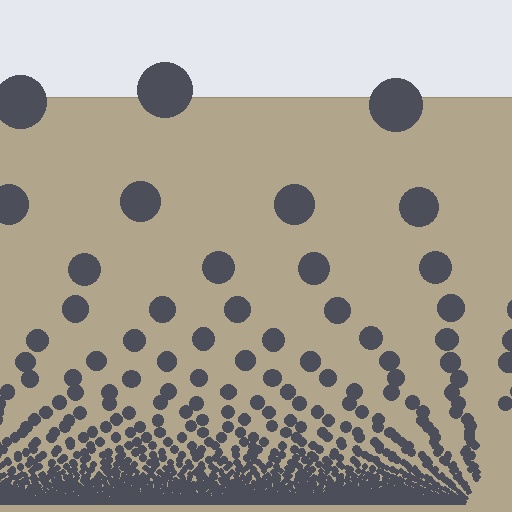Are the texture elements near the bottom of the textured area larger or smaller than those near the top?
Smaller. The gradient is inverted — elements near the bottom are smaller and denser.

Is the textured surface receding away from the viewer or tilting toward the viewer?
The surface appears to tilt toward the viewer. Texture elements get larger and sparser toward the top.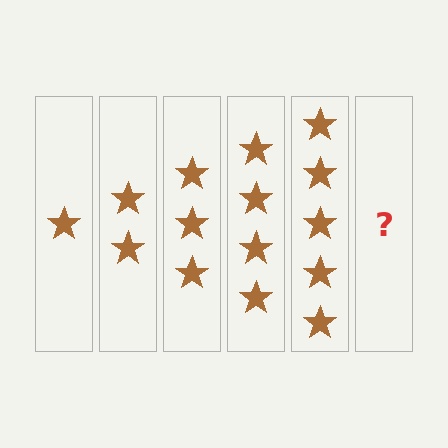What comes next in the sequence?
The next element should be 6 stars.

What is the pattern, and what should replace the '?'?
The pattern is that each step adds one more star. The '?' should be 6 stars.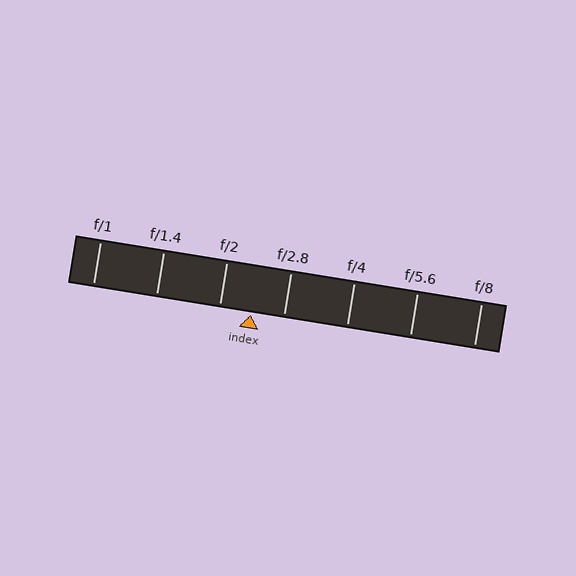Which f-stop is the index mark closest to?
The index mark is closest to f/2.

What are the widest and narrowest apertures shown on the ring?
The widest aperture shown is f/1 and the narrowest is f/8.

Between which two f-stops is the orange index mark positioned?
The index mark is between f/2 and f/2.8.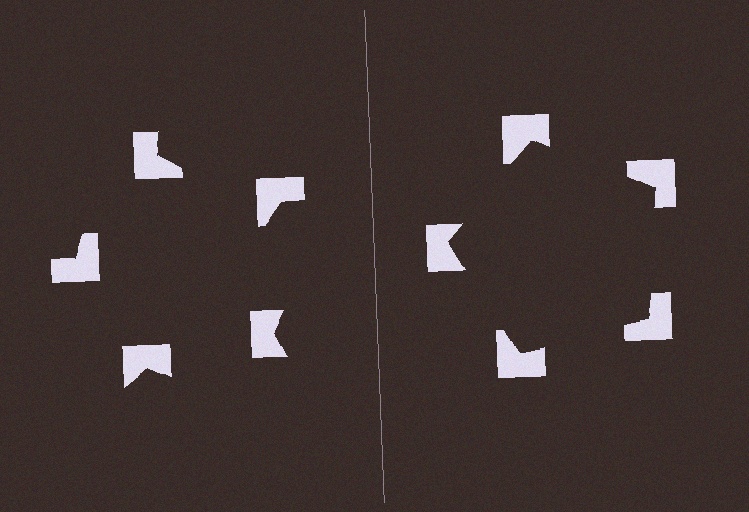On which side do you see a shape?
An illusory pentagon appears on the right side. On the left side the wedge cuts are rotated, so no coherent shape forms.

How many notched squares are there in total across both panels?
10 — 5 on each side.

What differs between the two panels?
The notched squares are positioned identically on both sides; only the wedge orientations differ. On the right they align to a pentagon; on the left they are misaligned.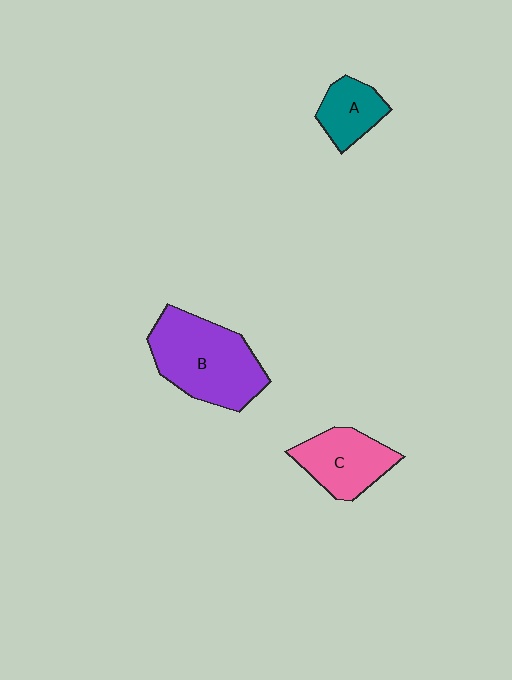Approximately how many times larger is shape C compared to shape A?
Approximately 1.5 times.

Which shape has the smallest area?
Shape A (teal).